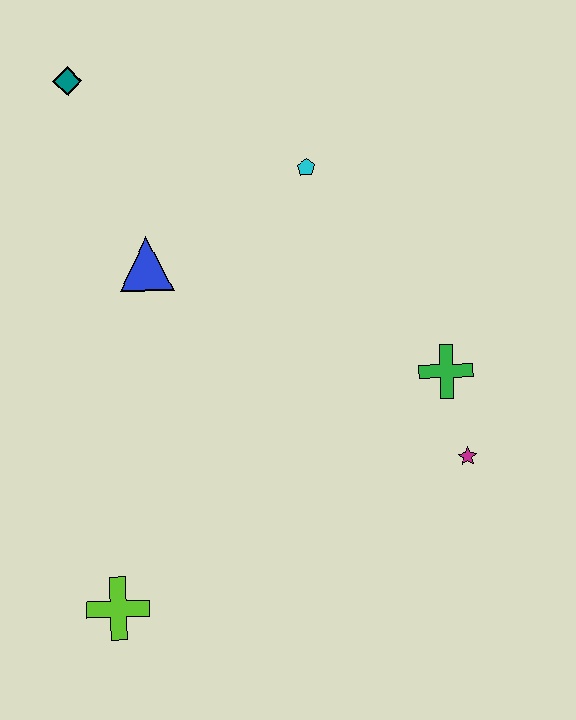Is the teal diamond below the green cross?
No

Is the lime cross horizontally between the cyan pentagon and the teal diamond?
Yes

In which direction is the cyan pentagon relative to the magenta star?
The cyan pentagon is above the magenta star.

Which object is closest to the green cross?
The magenta star is closest to the green cross.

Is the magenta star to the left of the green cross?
No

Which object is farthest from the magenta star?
The teal diamond is farthest from the magenta star.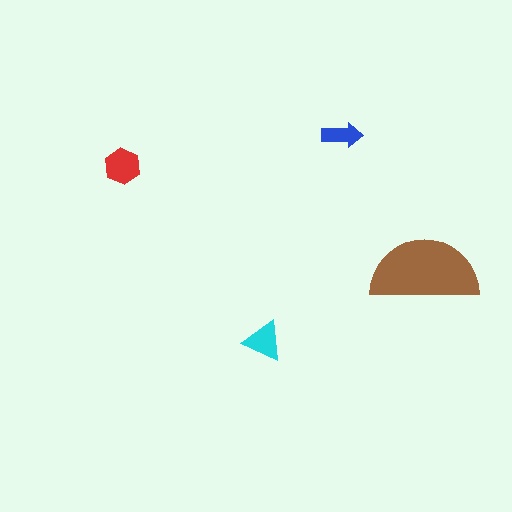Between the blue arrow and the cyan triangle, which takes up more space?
The cyan triangle.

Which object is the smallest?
The blue arrow.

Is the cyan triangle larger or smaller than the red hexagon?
Smaller.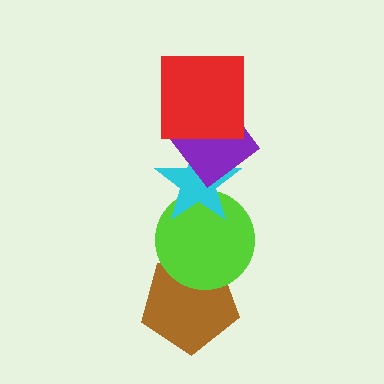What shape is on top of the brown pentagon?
The lime circle is on top of the brown pentagon.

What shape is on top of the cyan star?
The purple diamond is on top of the cyan star.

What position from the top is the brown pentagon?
The brown pentagon is 5th from the top.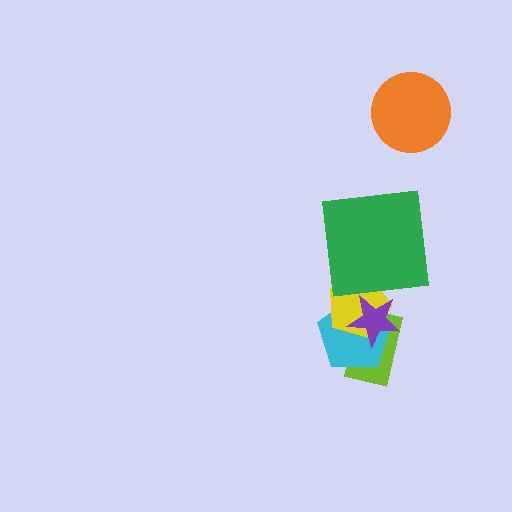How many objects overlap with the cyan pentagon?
3 objects overlap with the cyan pentagon.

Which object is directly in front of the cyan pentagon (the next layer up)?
The yellow pentagon is directly in front of the cyan pentagon.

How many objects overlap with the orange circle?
0 objects overlap with the orange circle.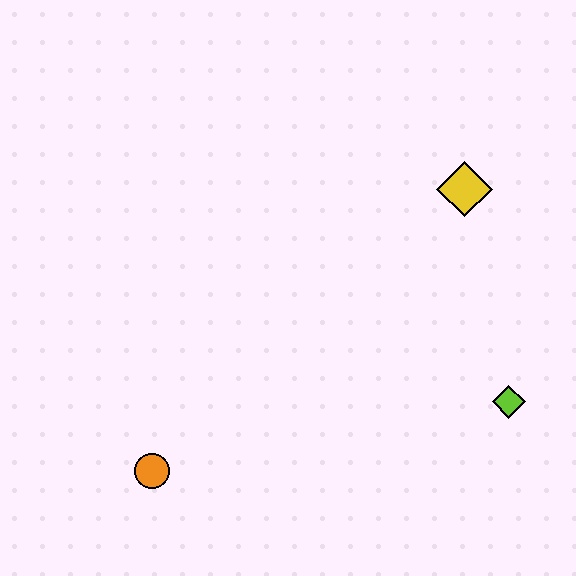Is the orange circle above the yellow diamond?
No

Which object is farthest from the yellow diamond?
The orange circle is farthest from the yellow diamond.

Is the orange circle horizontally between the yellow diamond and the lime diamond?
No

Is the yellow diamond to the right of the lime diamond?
No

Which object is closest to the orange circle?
The lime diamond is closest to the orange circle.